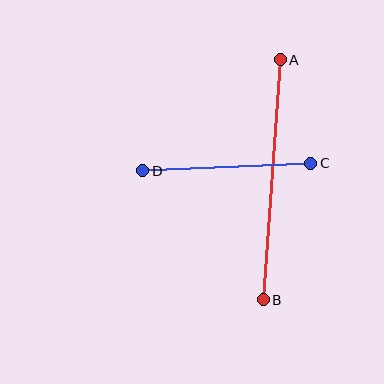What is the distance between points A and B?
The distance is approximately 240 pixels.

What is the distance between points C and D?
The distance is approximately 168 pixels.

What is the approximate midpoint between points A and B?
The midpoint is at approximately (272, 180) pixels.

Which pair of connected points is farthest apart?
Points A and B are farthest apart.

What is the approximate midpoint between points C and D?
The midpoint is at approximately (227, 167) pixels.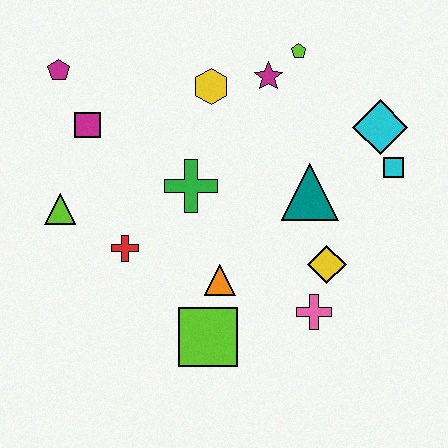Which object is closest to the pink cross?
The yellow diamond is closest to the pink cross.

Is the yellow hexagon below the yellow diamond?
No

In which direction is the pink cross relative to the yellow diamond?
The pink cross is below the yellow diamond.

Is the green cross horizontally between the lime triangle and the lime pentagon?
Yes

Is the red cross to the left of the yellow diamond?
Yes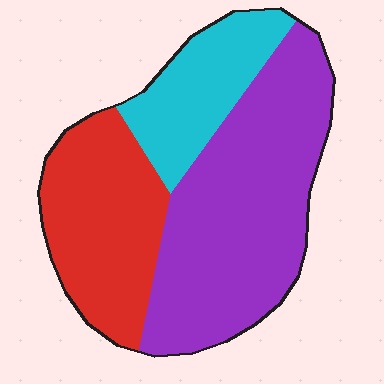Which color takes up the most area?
Purple, at roughly 50%.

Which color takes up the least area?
Cyan, at roughly 20%.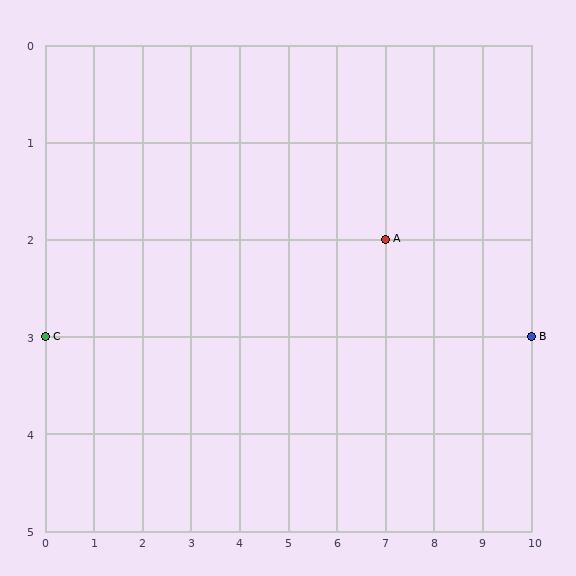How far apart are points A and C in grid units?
Points A and C are 7 columns and 1 row apart (about 7.1 grid units diagonally).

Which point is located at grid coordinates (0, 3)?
Point C is at (0, 3).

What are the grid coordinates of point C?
Point C is at grid coordinates (0, 3).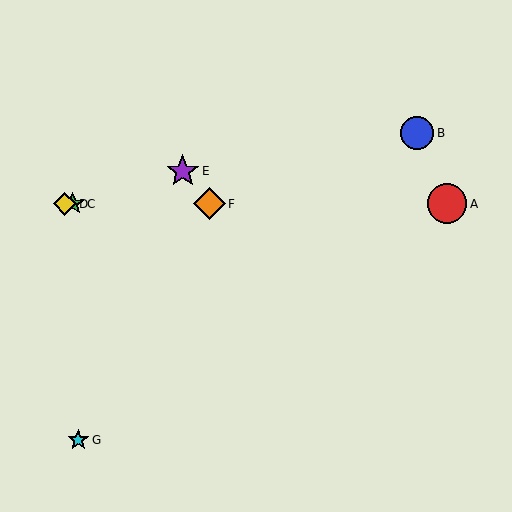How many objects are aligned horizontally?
4 objects (A, C, D, F) are aligned horizontally.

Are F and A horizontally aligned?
Yes, both are at y≈204.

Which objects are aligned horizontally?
Objects A, C, D, F are aligned horizontally.